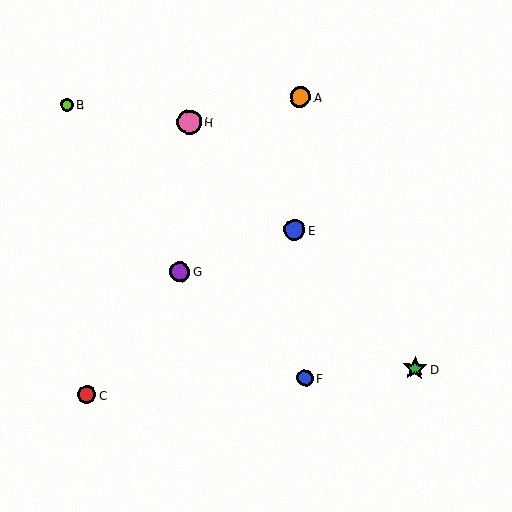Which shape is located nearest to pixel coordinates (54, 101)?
The lime circle (labeled B) at (67, 105) is nearest to that location.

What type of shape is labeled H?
Shape H is a pink circle.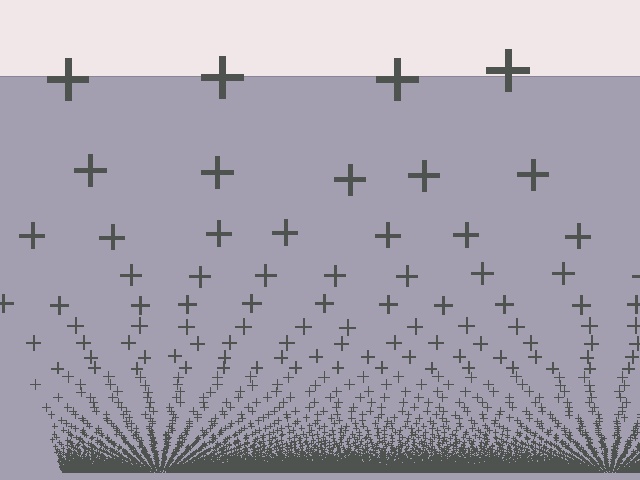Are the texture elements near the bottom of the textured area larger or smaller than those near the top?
Smaller. The gradient is inverted — elements near the bottom are smaller and denser.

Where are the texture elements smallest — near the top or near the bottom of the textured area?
Near the bottom.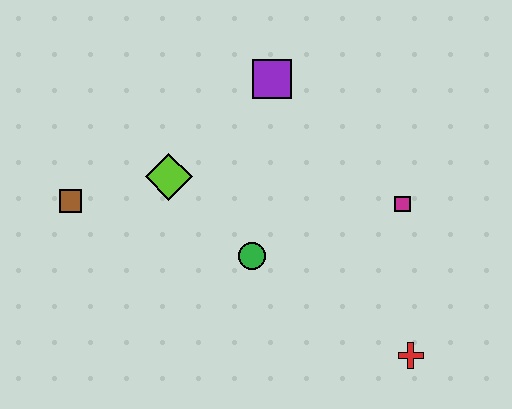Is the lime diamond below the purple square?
Yes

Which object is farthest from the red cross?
The brown square is farthest from the red cross.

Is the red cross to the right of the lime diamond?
Yes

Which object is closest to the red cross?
The magenta square is closest to the red cross.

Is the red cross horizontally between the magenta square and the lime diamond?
No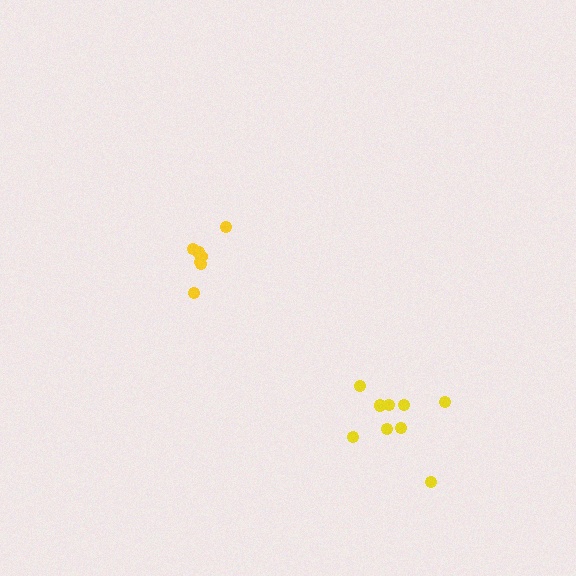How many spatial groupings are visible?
There are 2 spatial groupings.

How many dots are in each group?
Group 1: 9 dots, Group 2: 7 dots (16 total).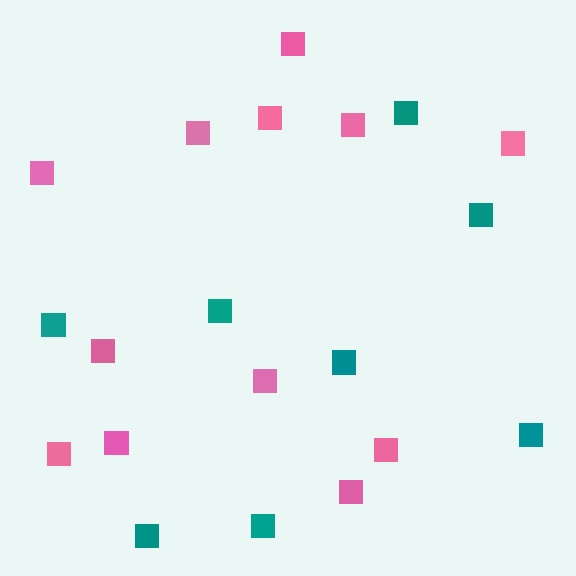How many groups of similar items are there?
There are 2 groups: one group of pink squares (12) and one group of teal squares (8).